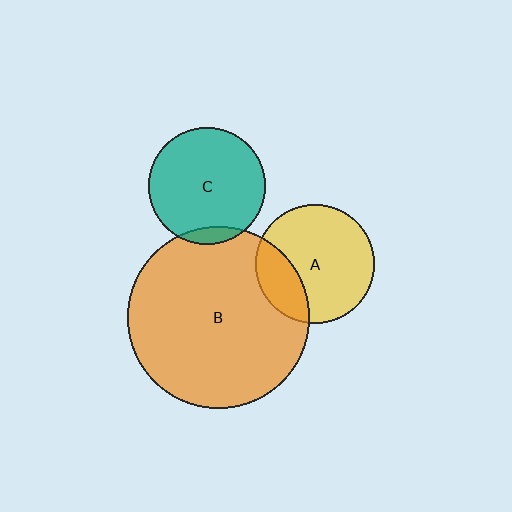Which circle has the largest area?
Circle B (orange).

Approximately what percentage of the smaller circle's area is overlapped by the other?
Approximately 5%.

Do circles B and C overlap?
Yes.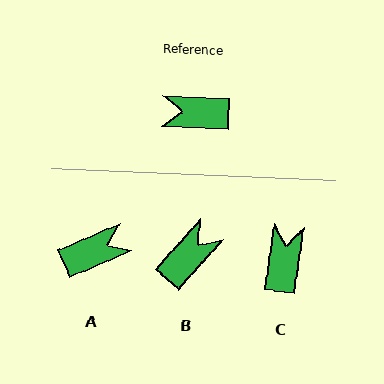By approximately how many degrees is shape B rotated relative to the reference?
Approximately 129 degrees clockwise.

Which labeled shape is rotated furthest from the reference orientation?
A, about 154 degrees away.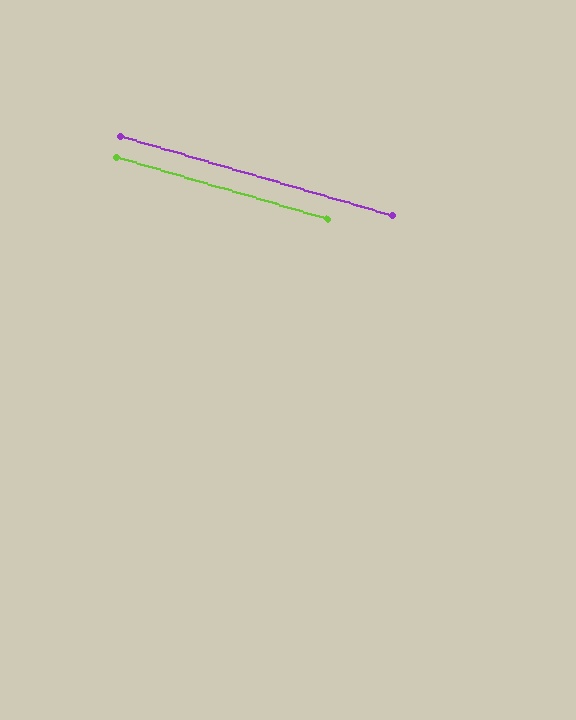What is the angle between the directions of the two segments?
Approximately 0 degrees.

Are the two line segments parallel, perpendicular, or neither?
Parallel — their directions differ by only 0.3°.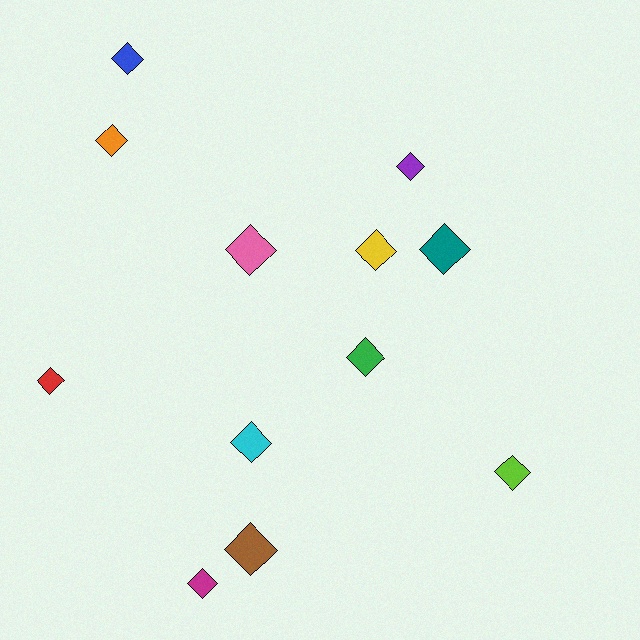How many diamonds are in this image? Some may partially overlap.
There are 12 diamonds.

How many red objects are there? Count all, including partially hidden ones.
There is 1 red object.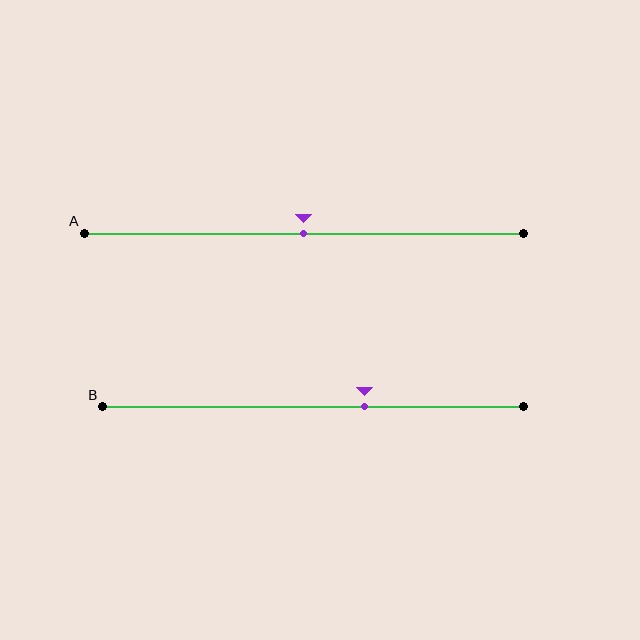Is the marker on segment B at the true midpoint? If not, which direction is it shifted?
No, the marker on segment B is shifted to the right by about 12% of the segment length.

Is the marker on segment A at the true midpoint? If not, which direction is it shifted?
Yes, the marker on segment A is at the true midpoint.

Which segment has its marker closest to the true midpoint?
Segment A has its marker closest to the true midpoint.